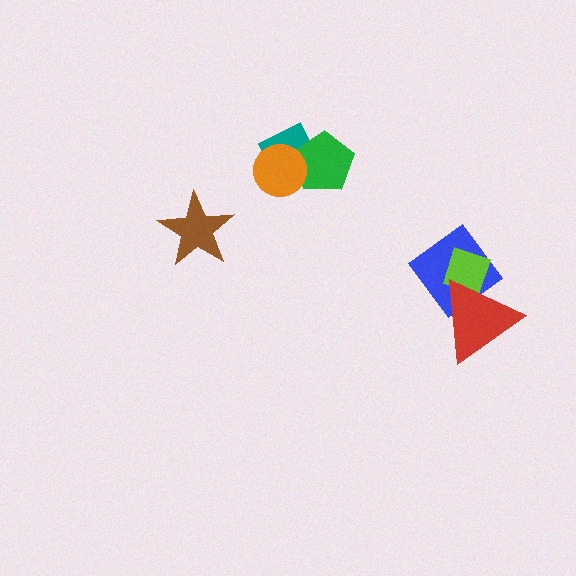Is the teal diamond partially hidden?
Yes, it is partially covered by another shape.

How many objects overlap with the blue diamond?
2 objects overlap with the blue diamond.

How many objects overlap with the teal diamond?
2 objects overlap with the teal diamond.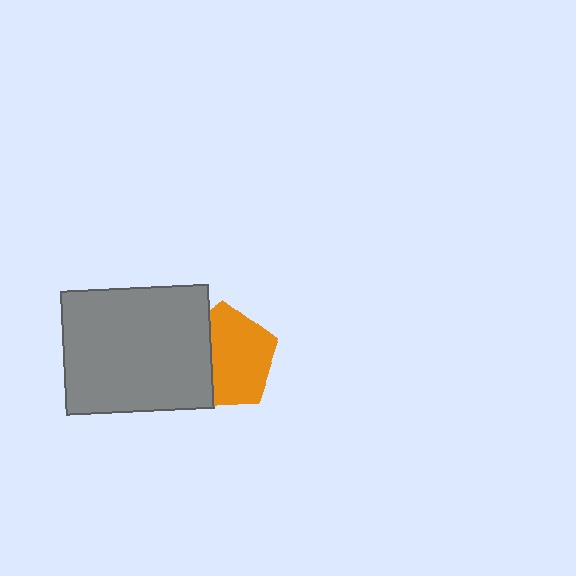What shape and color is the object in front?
The object in front is a gray rectangle.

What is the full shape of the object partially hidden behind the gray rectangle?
The partially hidden object is an orange pentagon.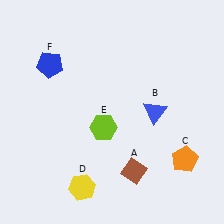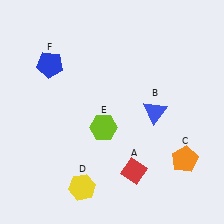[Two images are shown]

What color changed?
The diamond (A) changed from brown in Image 1 to red in Image 2.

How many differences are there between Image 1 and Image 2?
There is 1 difference between the two images.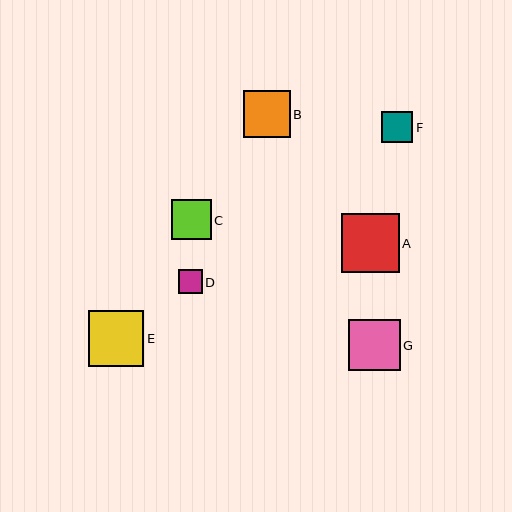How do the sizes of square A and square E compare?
Square A and square E are approximately the same size.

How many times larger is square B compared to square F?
Square B is approximately 1.5 times the size of square F.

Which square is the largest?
Square A is the largest with a size of approximately 58 pixels.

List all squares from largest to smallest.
From largest to smallest: A, E, G, B, C, F, D.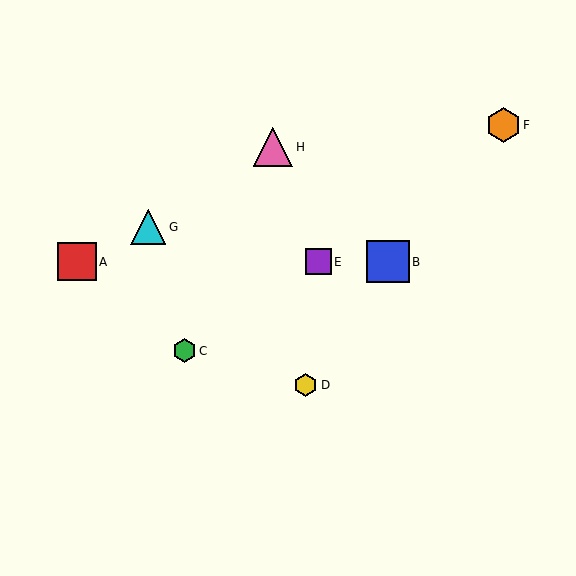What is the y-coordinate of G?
Object G is at y≈227.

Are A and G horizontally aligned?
No, A is at y≈262 and G is at y≈227.